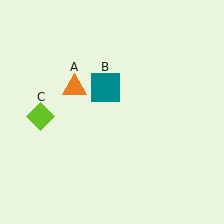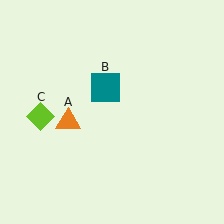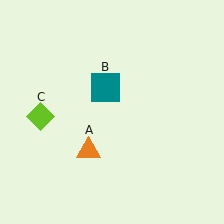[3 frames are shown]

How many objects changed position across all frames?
1 object changed position: orange triangle (object A).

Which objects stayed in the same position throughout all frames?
Teal square (object B) and lime diamond (object C) remained stationary.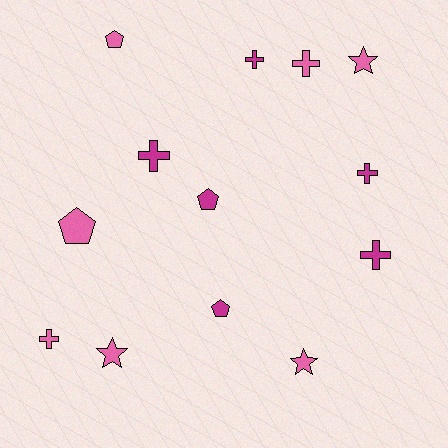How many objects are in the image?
There are 13 objects.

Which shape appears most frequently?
Cross, with 6 objects.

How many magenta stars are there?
There are no magenta stars.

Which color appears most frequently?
Pink, with 7 objects.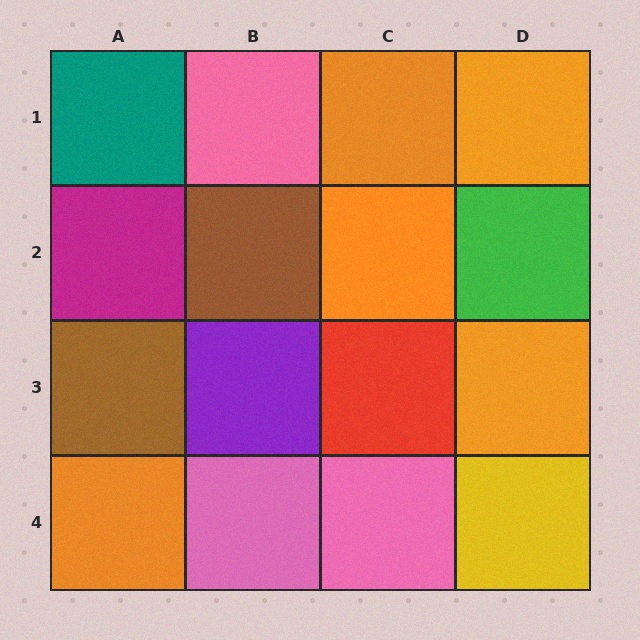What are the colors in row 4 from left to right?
Orange, pink, pink, yellow.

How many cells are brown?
2 cells are brown.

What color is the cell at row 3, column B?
Purple.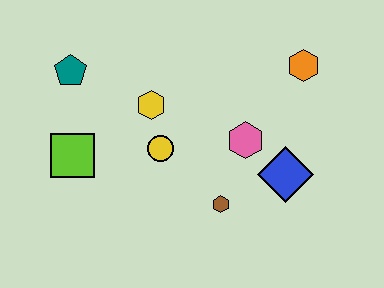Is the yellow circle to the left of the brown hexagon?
Yes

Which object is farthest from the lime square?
The orange hexagon is farthest from the lime square.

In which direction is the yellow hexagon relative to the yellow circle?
The yellow hexagon is above the yellow circle.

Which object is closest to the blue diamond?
The pink hexagon is closest to the blue diamond.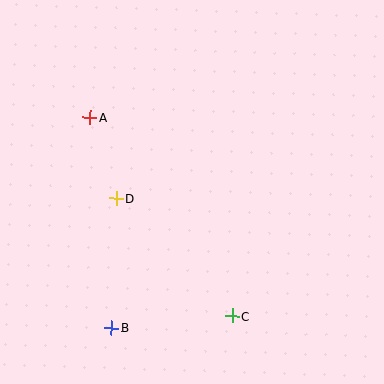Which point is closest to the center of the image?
Point D at (116, 198) is closest to the center.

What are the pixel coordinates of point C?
Point C is at (232, 316).